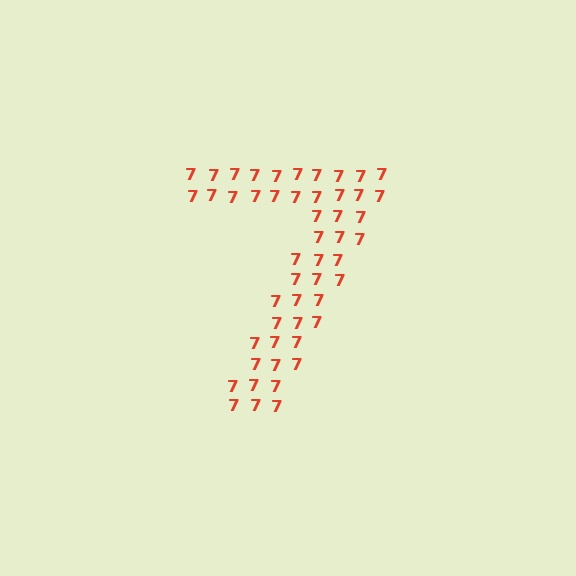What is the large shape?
The large shape is the digit 7.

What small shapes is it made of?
It is made of small digit 7's.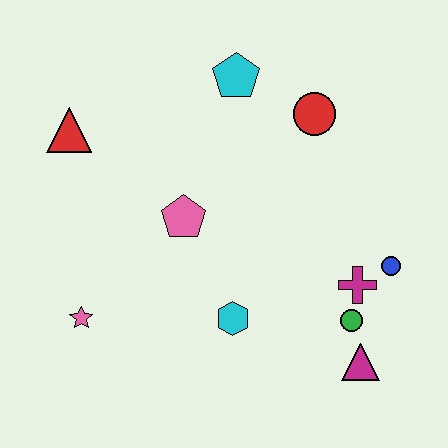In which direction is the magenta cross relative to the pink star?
The magenta cross is to the right of the pink star.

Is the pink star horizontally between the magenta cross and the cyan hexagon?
No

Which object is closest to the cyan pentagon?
The red circle is closest to the cyan pentagon.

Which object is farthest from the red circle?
The pink star is farthest from the red circle.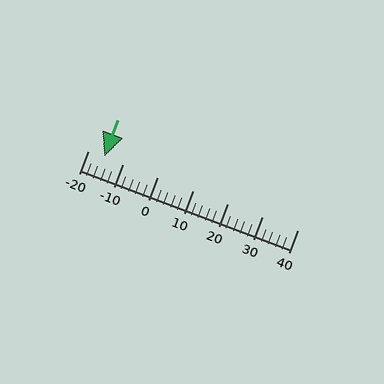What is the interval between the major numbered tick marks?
The major tick marks are spaced 10 units apart.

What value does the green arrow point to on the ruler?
The green arrow points to approximately -15.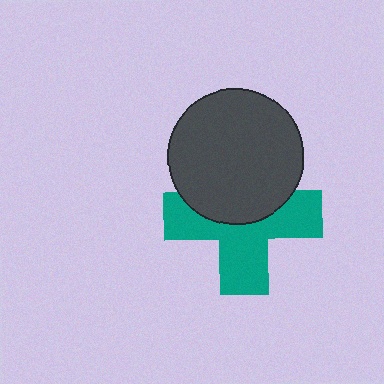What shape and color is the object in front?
The object in front is a dark gray circle.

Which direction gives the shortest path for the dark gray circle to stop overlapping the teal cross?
Moving up gives the shortest separation.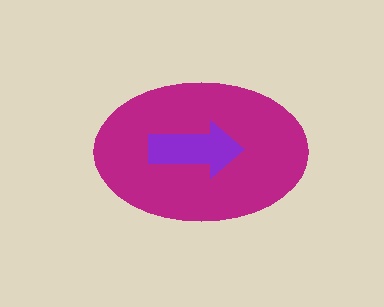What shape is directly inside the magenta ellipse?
The purple arrow.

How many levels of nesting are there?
2.